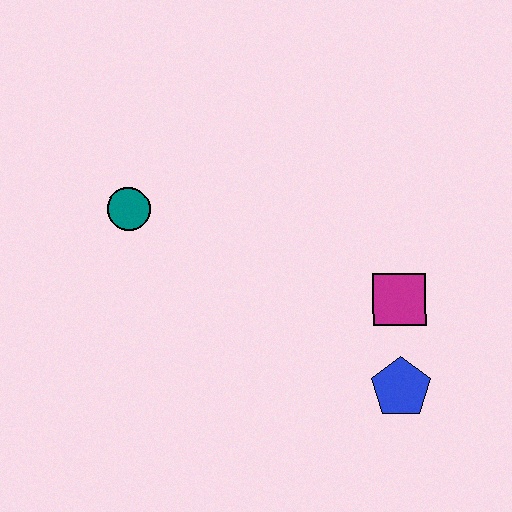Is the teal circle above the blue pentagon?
Yes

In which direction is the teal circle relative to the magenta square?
The teal circle is to the left of the magenta square.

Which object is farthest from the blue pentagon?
The teal circle is farthest from the blue pentagon.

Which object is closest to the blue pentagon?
The magenta square is closest to the blue pentagon.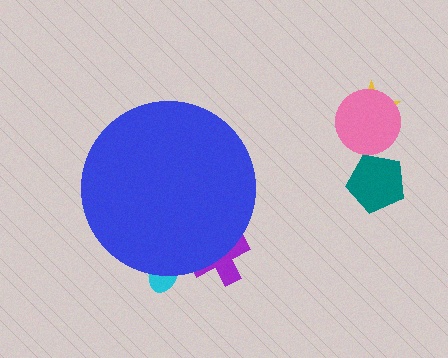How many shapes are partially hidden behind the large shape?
2 shapes are partially hidden.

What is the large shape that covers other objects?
A blue circle.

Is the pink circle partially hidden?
No, the pink circle is fully visible.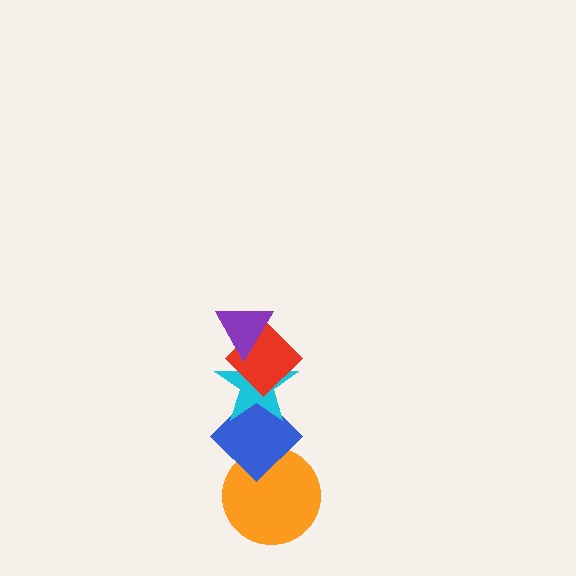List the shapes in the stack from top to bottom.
From top to bottom: the purple triangle, the red diamond, the cyan star, the blue diamond, the orange circle.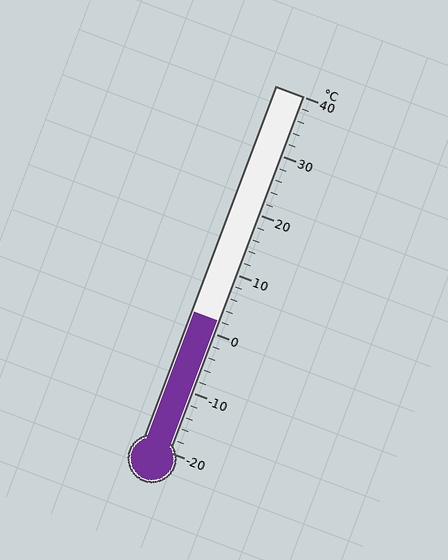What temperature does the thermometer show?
The thermometer shows approximately 2°C.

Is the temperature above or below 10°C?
The temperature is below 10°C.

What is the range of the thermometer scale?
The thermometer scale ranges from -20°C to 40°C.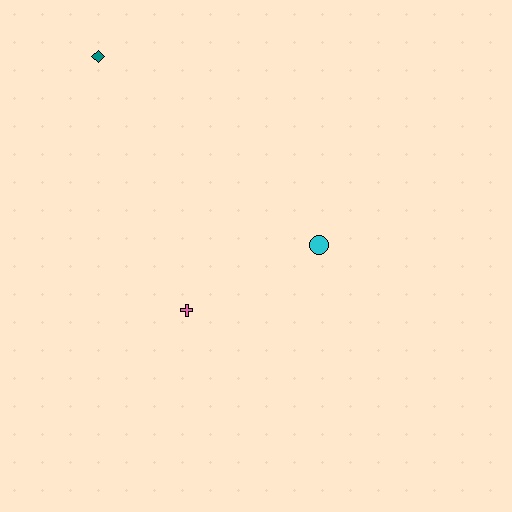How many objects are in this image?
There are 3 objects.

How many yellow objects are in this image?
There are no yellow objects.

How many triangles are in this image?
There are no triangles.